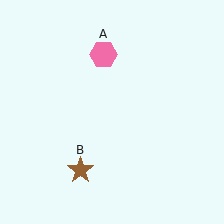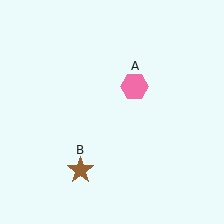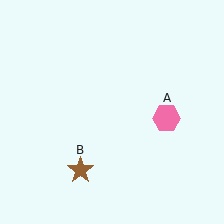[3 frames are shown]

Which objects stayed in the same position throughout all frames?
Brown star (object B) remained stationary.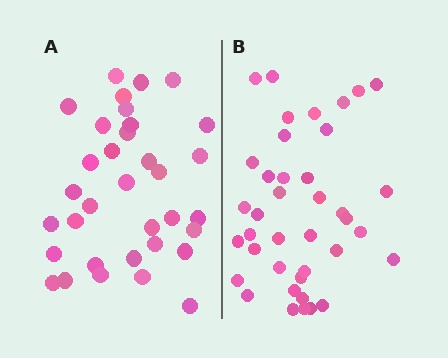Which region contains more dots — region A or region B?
Region B (the right region) has more dots.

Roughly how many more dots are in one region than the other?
Region B has about 5 more dots than region A.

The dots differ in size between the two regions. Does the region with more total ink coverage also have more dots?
No. Region A has more total ink coverage because its dots are larger, but region B actually contains more individual dots. Total area can be misleading — the number of items is what matters here.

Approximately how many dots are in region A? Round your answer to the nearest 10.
About 30 dots. (The exact count is 34, which rounds to 30.)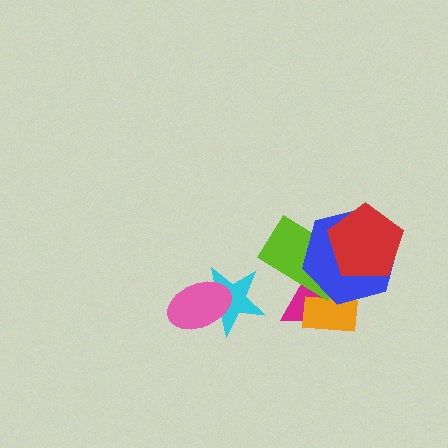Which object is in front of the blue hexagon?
The red pentagon is in front of the blue hexagon.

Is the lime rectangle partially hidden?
Yes, it is partially covered by another shape.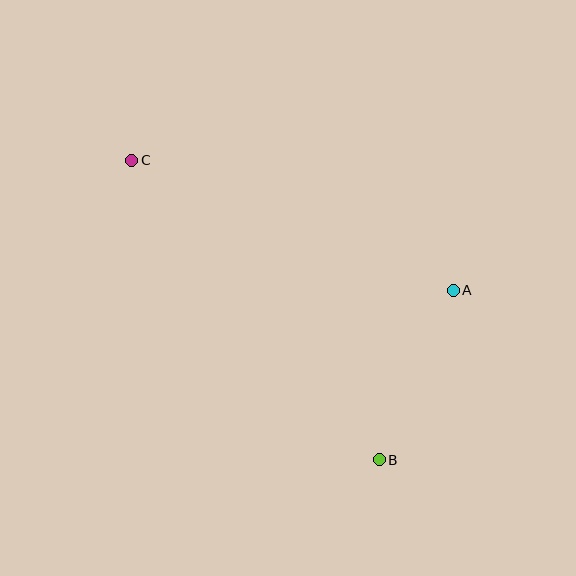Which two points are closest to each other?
Points A and B are closest to each other.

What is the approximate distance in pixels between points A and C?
The distance between A and C is approximately 347 pixels.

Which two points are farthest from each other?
Points B and C are farthest from each other.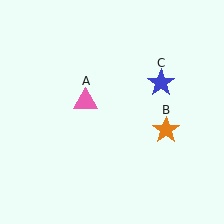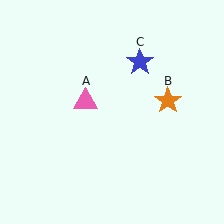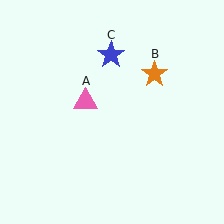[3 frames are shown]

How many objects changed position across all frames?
2 objects changed position: orange star (object B), blue star (object C).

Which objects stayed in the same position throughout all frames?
Pink triangle (object A) remained stationary.